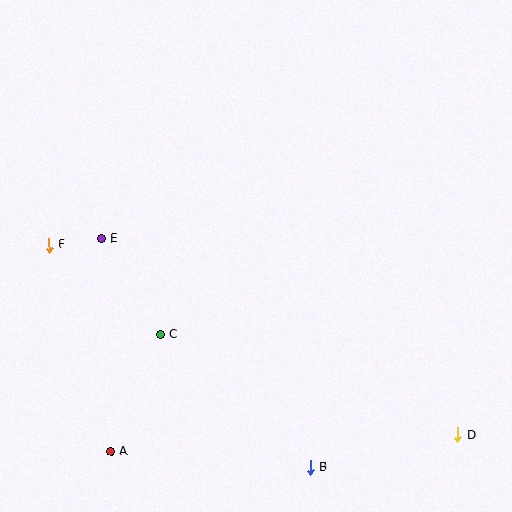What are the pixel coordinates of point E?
Point E is at (102, 238).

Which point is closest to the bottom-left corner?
Point A is closest to the bottom-left corner.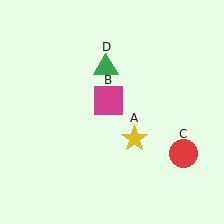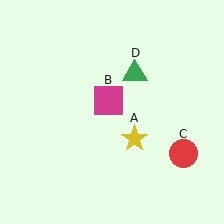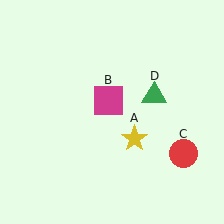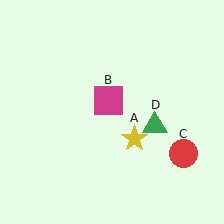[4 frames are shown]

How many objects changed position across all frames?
1 object changed position: green triangle (object D).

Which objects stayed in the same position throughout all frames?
Yellow star (object A) and magenta square (object B) and red circle (object C) remained stationary.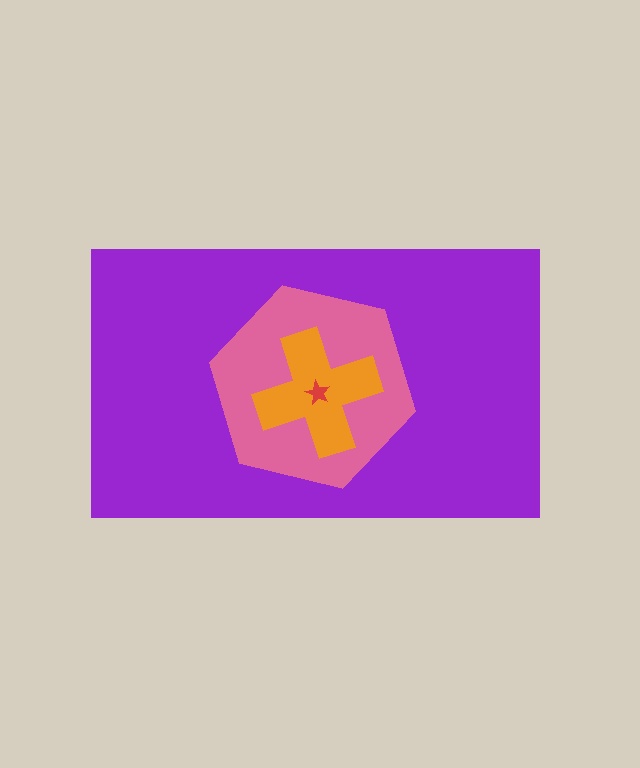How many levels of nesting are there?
4.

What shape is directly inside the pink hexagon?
The orange cross.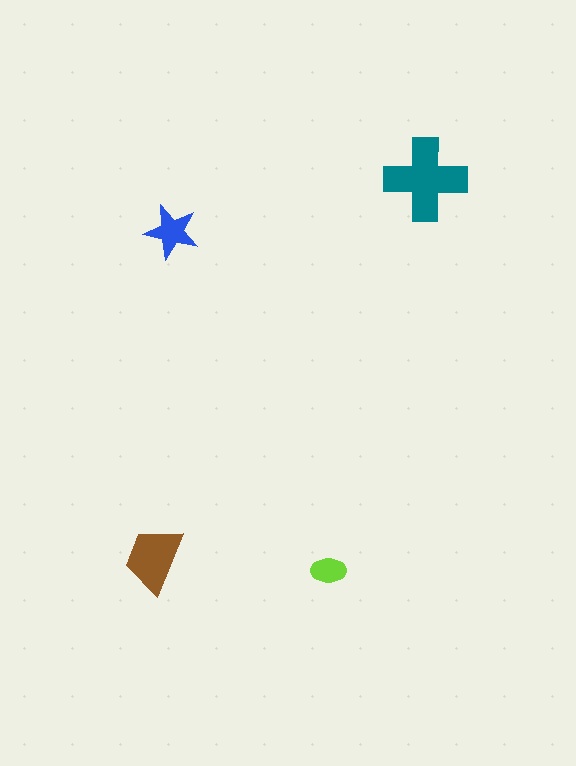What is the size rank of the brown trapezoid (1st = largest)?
2nd.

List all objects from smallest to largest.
The lime ellipse, the blue star, the brown trapezoid, the teal cross.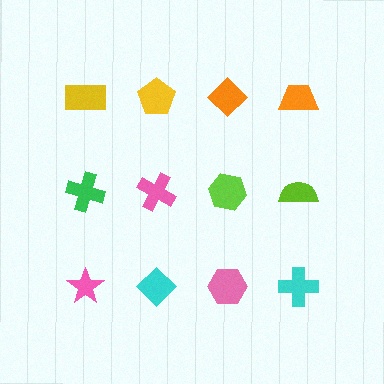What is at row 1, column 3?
An orange diamond.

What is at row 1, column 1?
A yellow rectangle.